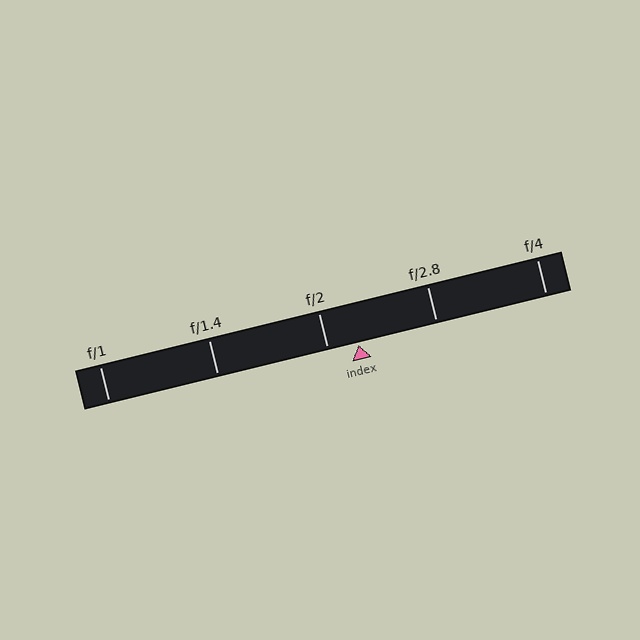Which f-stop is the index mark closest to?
The index mark is closest to f/2.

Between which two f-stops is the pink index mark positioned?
The index mark is between f/2 and f/2.8.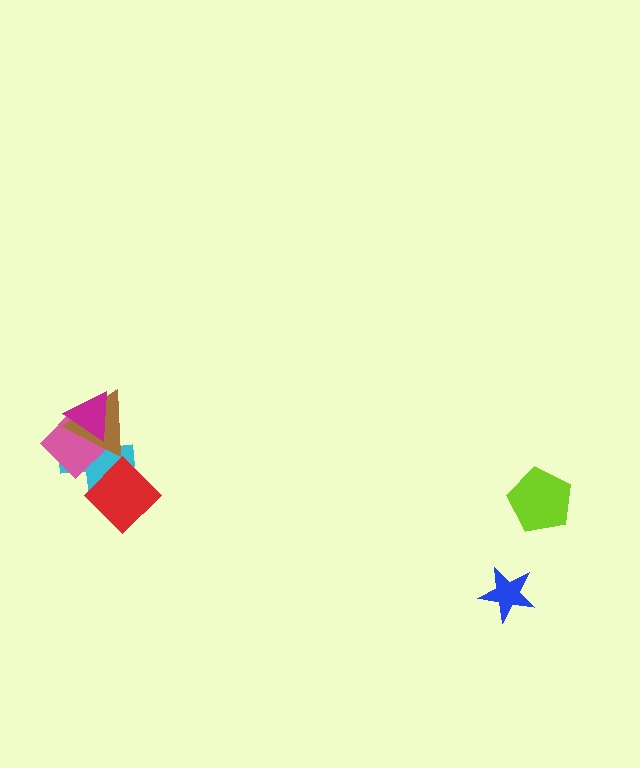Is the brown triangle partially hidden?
Yes, it is partially covered by another shape.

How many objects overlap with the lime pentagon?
0 objects overlap with the lime pentagon.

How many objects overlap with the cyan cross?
4 objects overlap with the cyan cross.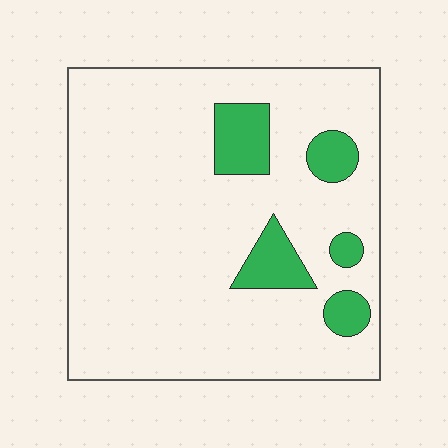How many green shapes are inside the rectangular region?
5.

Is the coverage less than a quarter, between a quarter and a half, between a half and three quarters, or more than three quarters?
Less than a quarter.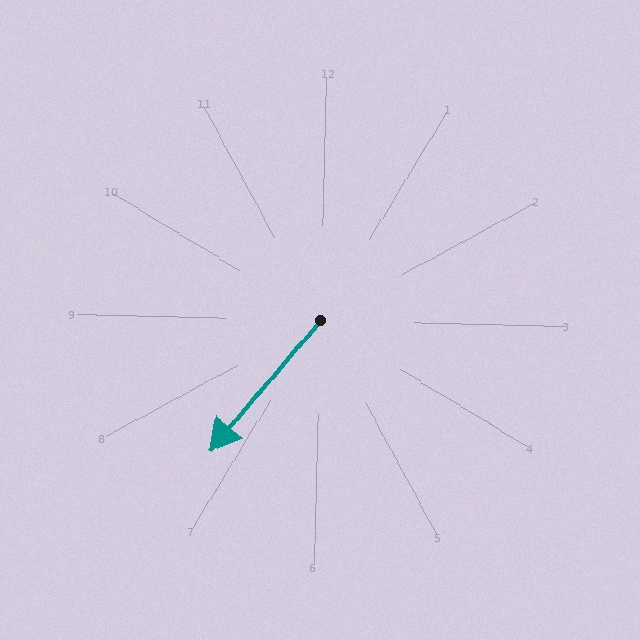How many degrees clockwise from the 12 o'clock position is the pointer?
Approximately 219 degrees.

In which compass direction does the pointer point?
Southwest.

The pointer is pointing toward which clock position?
Roughly 7 o'clock.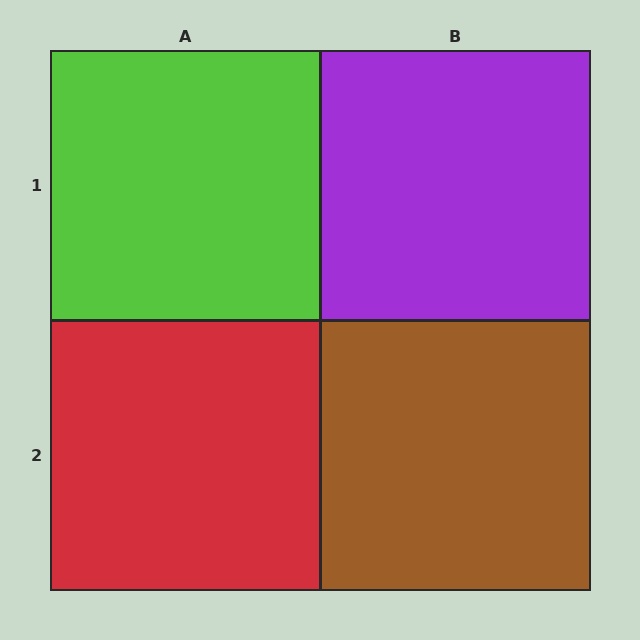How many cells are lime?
1 cell is lime.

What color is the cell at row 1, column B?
Purple.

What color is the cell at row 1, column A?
Lime.